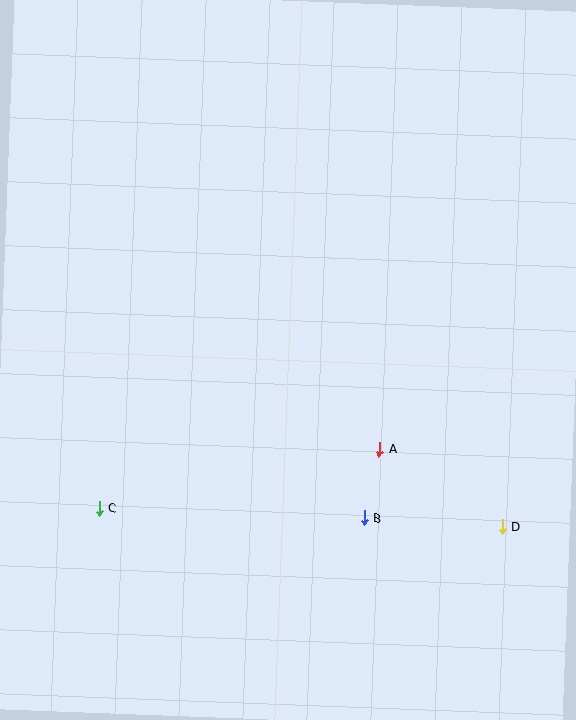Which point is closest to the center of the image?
Point A at (380, 449) is closest to the center.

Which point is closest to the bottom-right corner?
Point D is closest to the bottom-right corner.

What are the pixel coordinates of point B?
Point B is at (365, 518).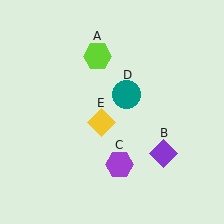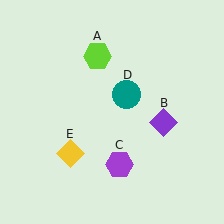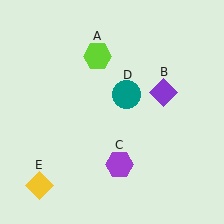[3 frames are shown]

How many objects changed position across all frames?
2 objects changed position: purple diamond (object B), yellow diamond (object E).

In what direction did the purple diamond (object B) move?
The purple diamond (object B) moved up.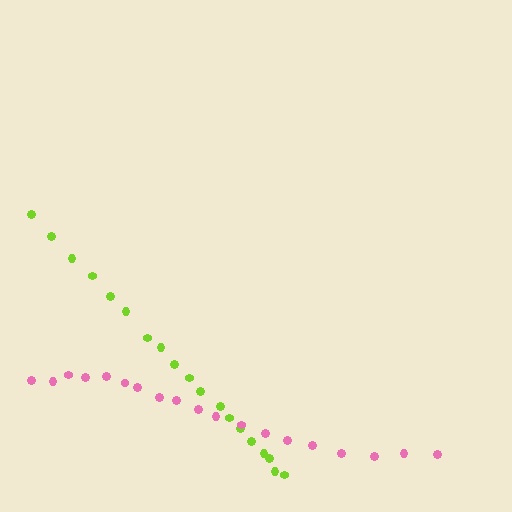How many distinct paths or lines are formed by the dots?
There are 2 distinct paths.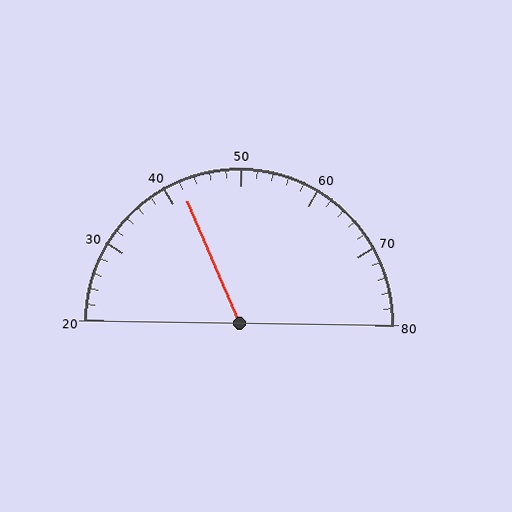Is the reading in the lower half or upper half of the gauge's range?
The reading is in the lower half of the range (20 to 80).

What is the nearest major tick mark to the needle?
The nearest major tick mark is 40.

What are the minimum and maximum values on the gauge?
The gauge ranges from 20 to 80.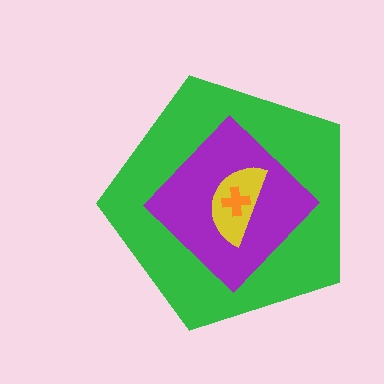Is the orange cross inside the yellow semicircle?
Yes.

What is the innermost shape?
The orange cross.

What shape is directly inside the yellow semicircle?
The orange cross.